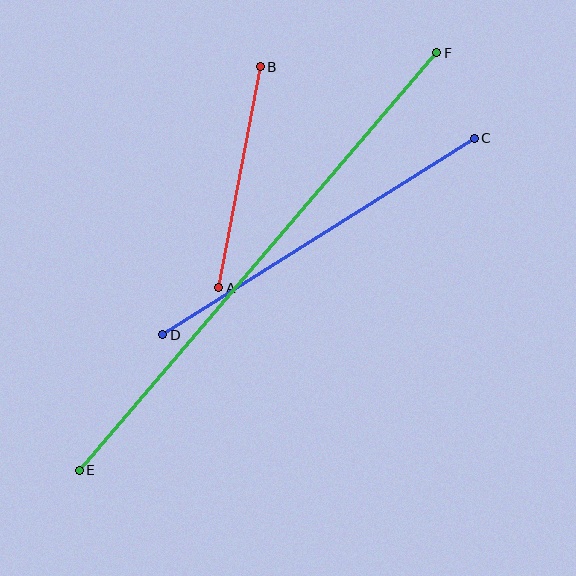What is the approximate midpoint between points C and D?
The midpoint is at approximately (318, 237) pixels.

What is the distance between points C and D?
The distance is approximately 368 pixels.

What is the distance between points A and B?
The distance is approximately 225 pixels.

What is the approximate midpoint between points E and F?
The midpoint is at approximately (258, 262) pixels.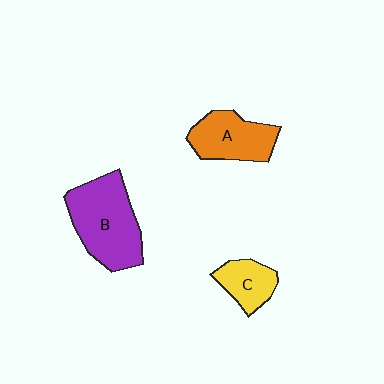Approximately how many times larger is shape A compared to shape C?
Approximately 1.5 times.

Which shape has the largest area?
Shape B (purple).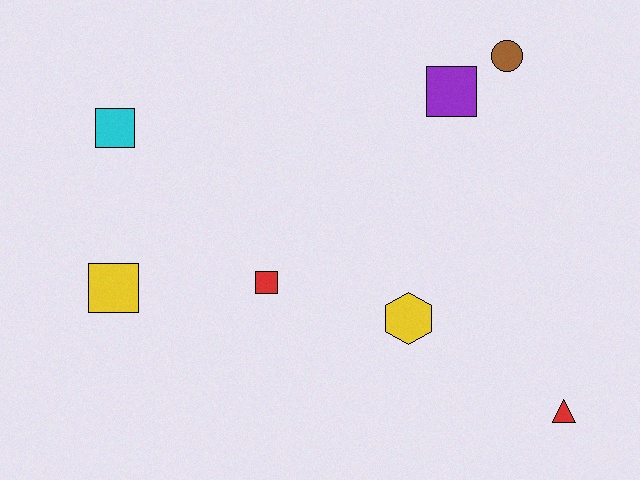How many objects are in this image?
There are 7 objects.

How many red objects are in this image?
There are 2 red objects.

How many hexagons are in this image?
There is 1 hexagon.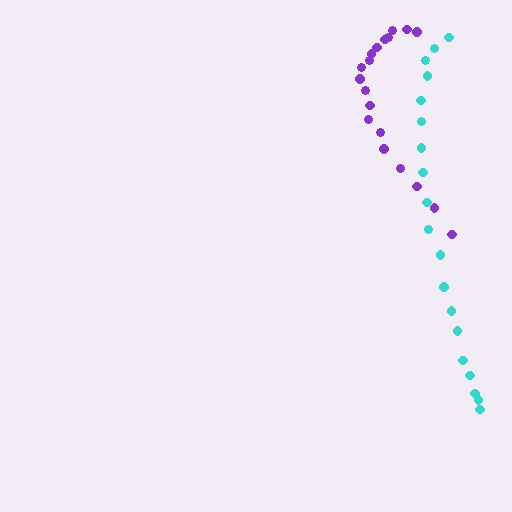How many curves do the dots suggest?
There are 2 distinct paths.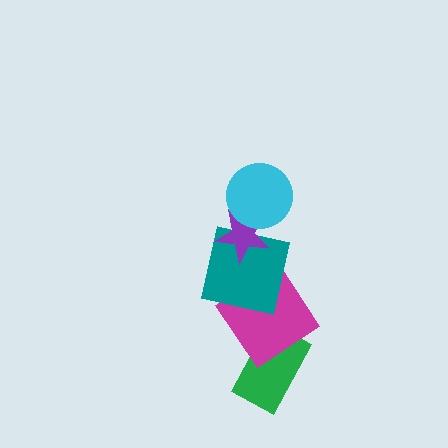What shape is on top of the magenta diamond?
The teal square is on top of the magenta diamond.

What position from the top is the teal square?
The teal square is 3rd from the top.